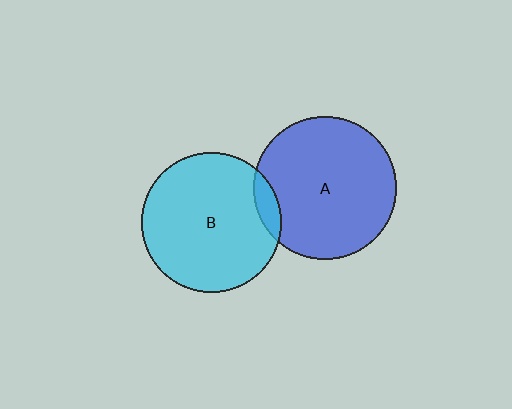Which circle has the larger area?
Circle A (blue).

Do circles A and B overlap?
Yes.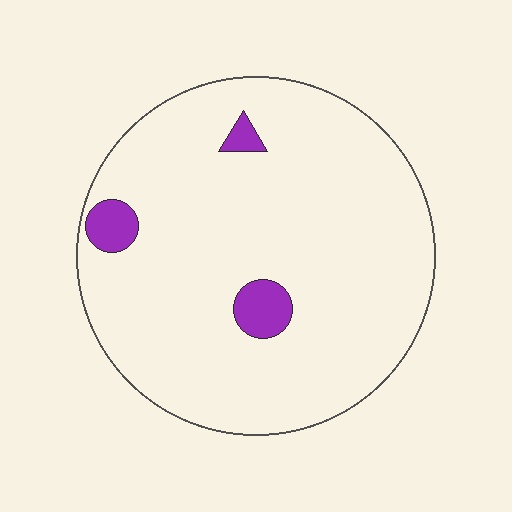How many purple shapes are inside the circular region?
3.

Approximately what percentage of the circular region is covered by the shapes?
Approximately 5%.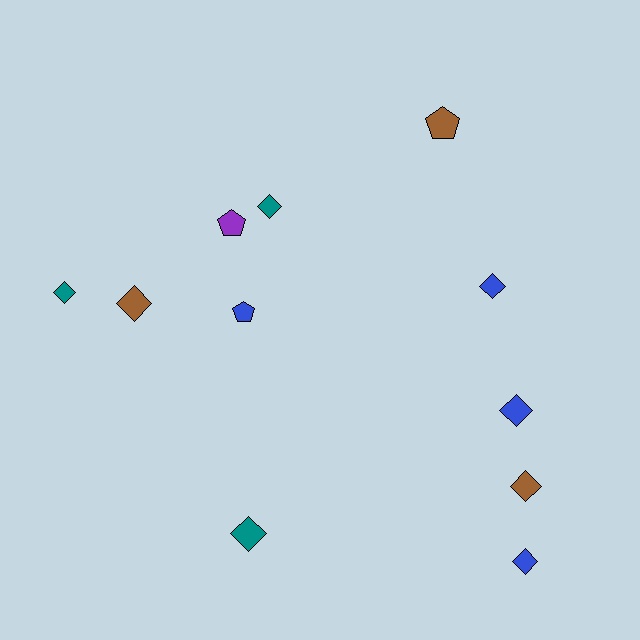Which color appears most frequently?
Blue, with 4 objects.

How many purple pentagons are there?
There is 1 purple pentagon.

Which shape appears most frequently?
Diamond, with 8 objects.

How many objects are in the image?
There are 11 objects.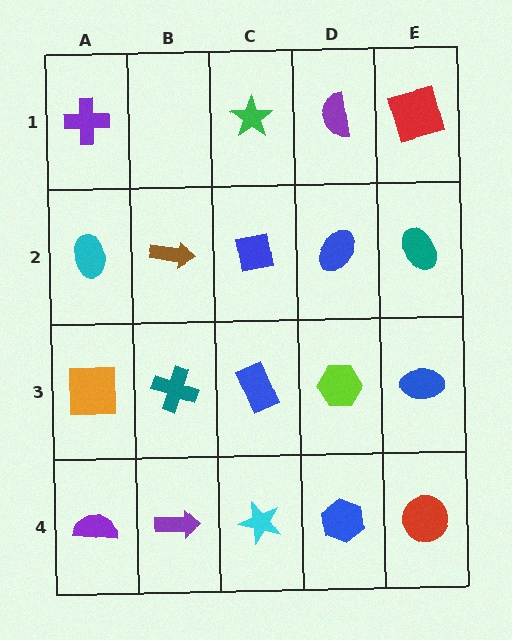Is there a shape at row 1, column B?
No, that cell is empty.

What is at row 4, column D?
A blue hexagon.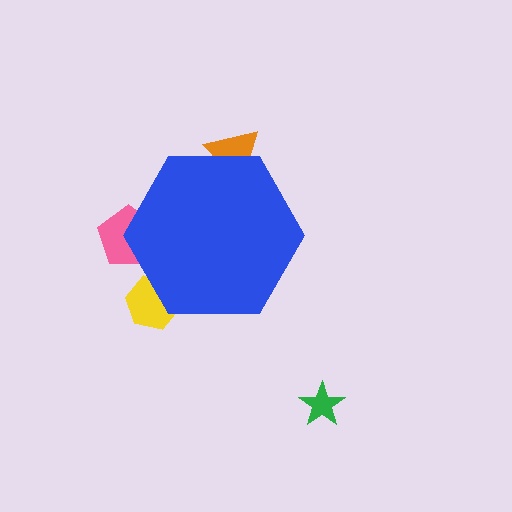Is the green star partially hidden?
No, the green star is fully visible.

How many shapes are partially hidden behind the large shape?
3 shapes are partially hidden.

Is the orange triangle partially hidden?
Yes, the orange triangle is partially hidden behind the blue hexagon.